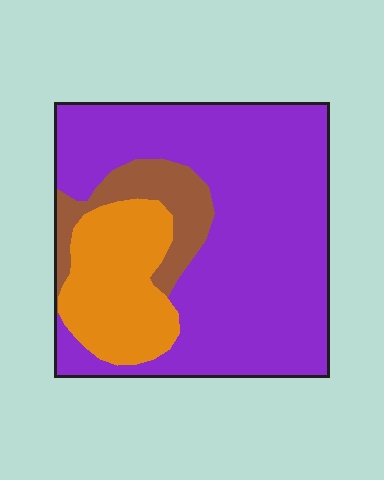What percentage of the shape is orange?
Orange takes up less than a quarter of the shape.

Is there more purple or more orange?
Purple.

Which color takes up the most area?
Purple, at roughly 70%.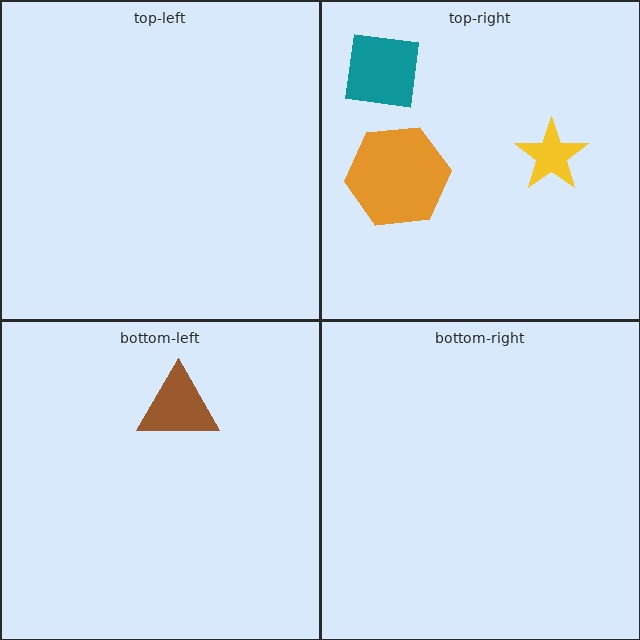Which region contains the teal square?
The top-right region.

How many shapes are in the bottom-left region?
1.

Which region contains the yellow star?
The top-right region.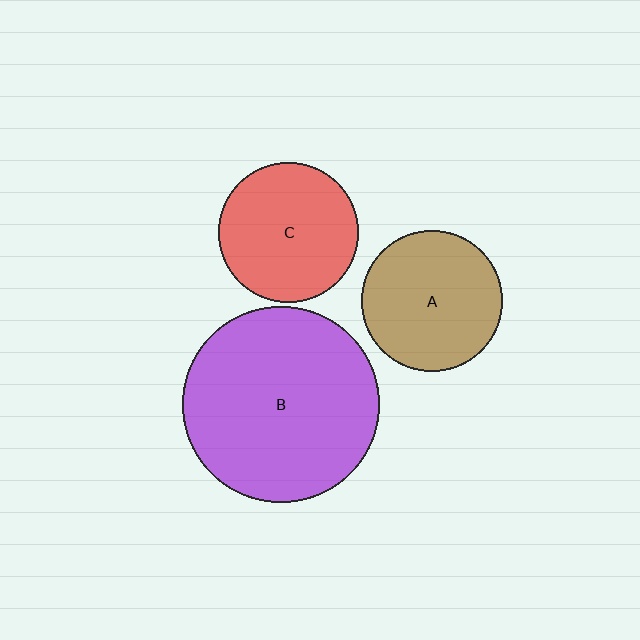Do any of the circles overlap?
No, none of the circles overlap.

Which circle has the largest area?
Circle B (purple).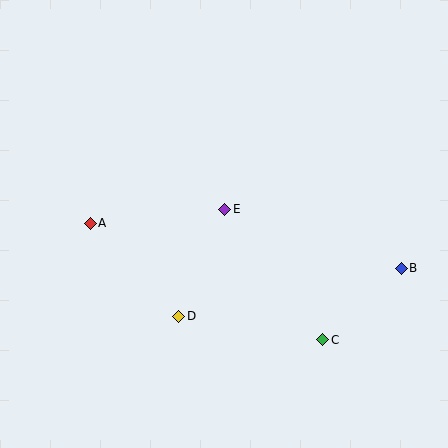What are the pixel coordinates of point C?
Point C is at (323, 340).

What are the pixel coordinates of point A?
Point A is at (90, 223).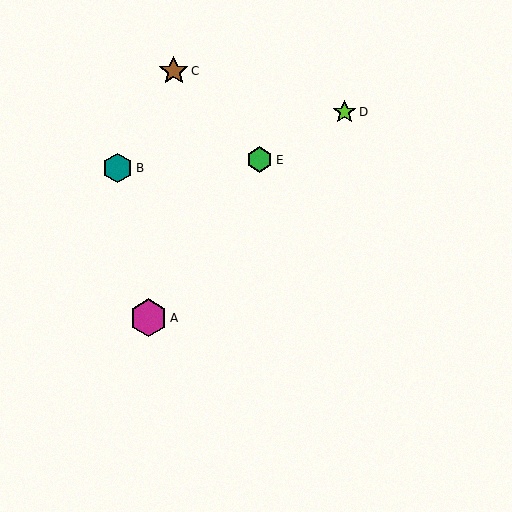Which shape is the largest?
The magenta hexagon (labeled A) is the largest.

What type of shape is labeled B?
Shape B is a teal hexagon.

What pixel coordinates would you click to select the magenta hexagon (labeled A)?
Click at (148, 318) to select the magenta hexagon A.